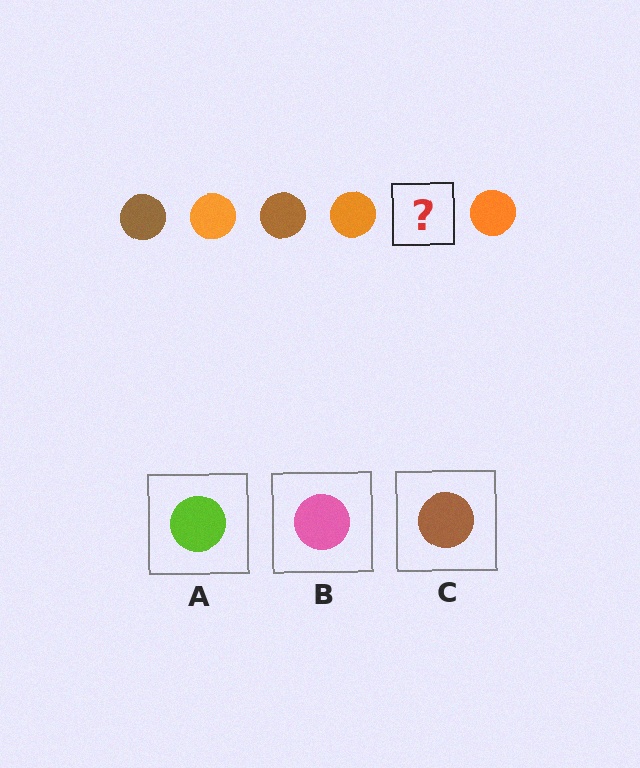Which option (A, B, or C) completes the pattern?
C.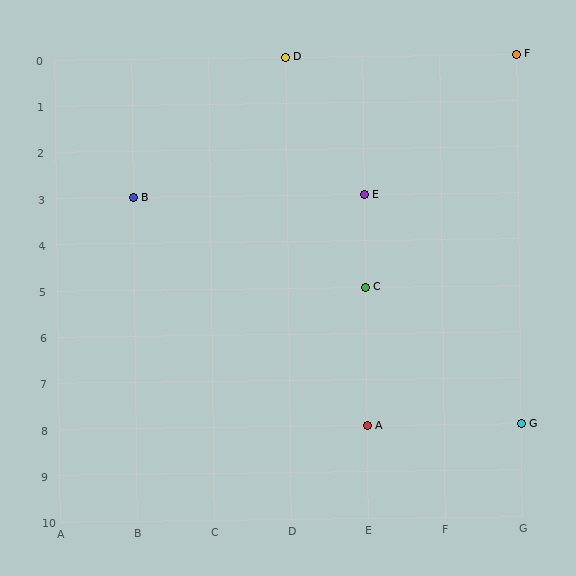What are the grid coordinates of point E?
Point E is at grid coordinates (E, 3).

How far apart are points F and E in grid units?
Points F and E are 2 columns and 3 rows apart (about 3.6 grid units diagonally).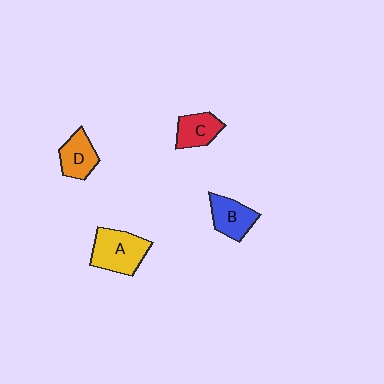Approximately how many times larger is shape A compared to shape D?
Approximately 1.5 times.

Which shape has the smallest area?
Shape C (red).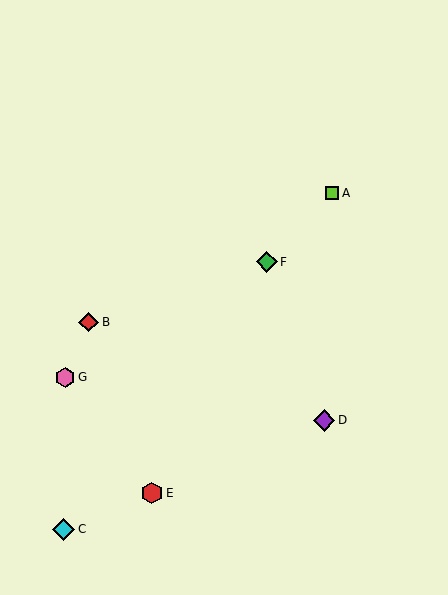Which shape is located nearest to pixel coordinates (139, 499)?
The red hexagon (labeled E) at (152, 493) is nearest to that location.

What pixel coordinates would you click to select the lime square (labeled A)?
Click at (332, 193) to select the lime square A.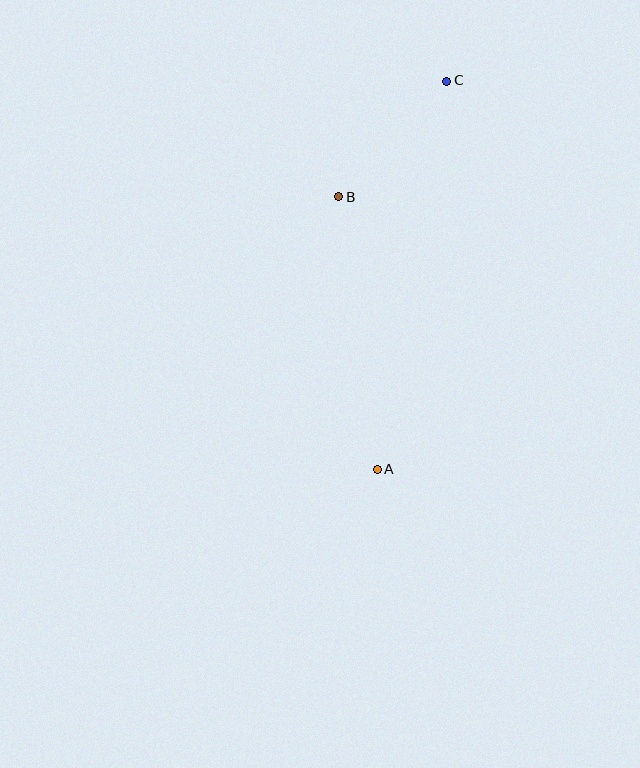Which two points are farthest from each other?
Points A and C are farthest from each other.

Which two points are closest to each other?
Points B and C are closest to each other.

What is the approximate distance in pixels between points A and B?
The distance between A and B is approximately 275 pixels.